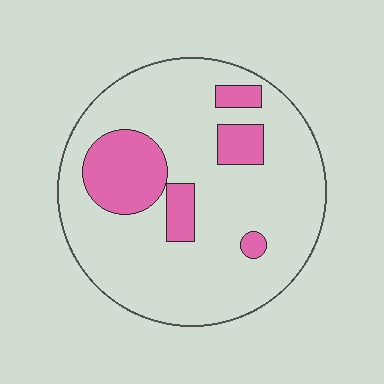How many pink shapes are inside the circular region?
5.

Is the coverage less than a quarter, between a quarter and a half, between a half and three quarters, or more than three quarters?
Less than a quarter.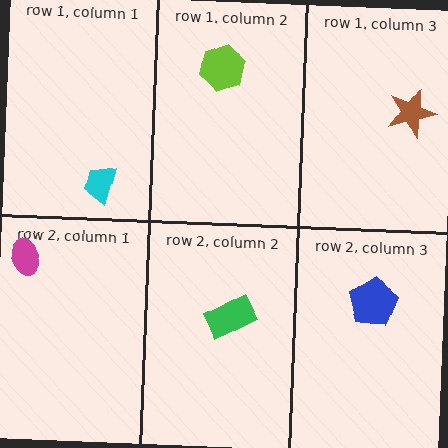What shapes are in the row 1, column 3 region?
The brown star.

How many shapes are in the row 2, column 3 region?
1.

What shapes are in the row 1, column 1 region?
The cyan trapezoid.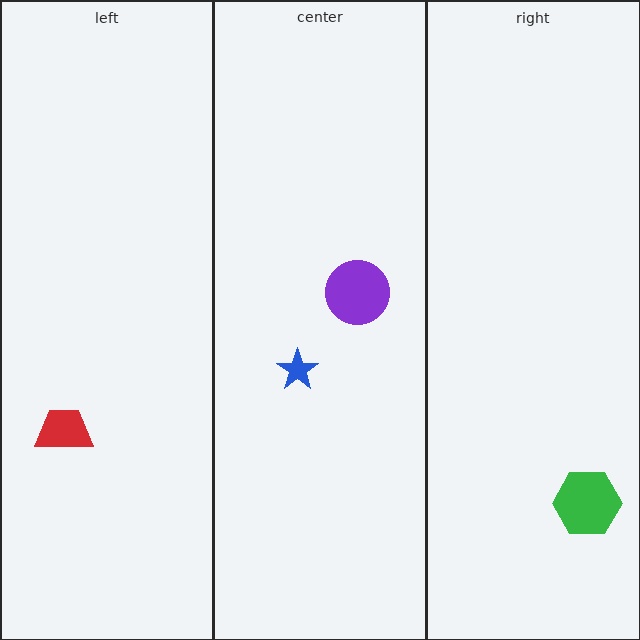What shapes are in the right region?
The green hexagon.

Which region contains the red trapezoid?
The left region.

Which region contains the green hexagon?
The right region.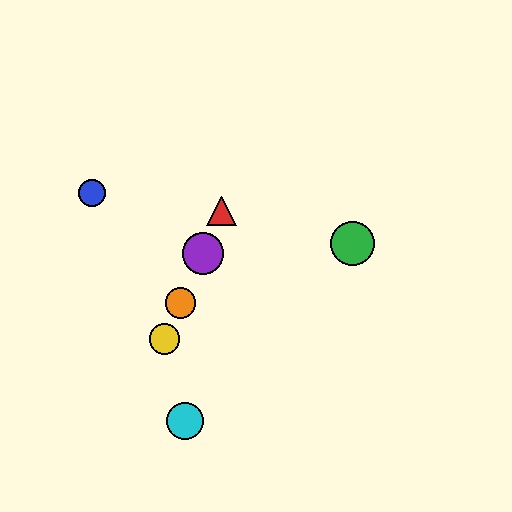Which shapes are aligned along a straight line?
The red triangle, the yellow circle, the purple circle, the orange circle are aligned along a straight line.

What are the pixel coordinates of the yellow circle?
The yellow circle is at (164, 339).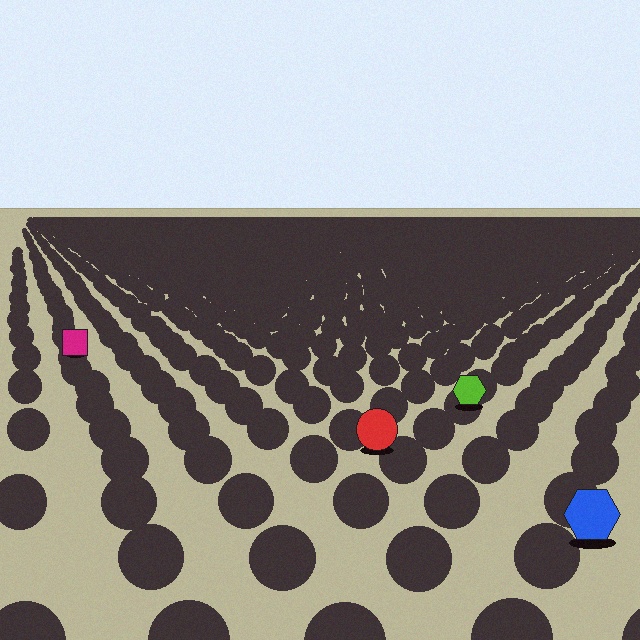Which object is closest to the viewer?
The blue hexagon is closest. The texture marks near it are larger and more spread out.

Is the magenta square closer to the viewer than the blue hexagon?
No. The blue hexagon is closer — you can tell from the texture gradient: the ground texture is coarser near it.